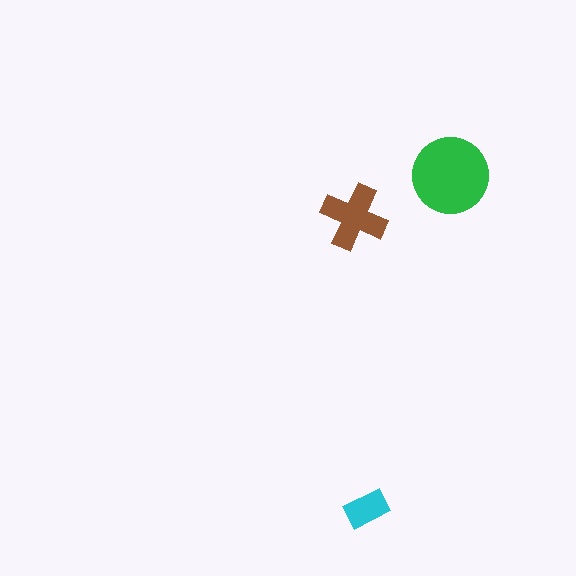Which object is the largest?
The green circle.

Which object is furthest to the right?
The green circle is rightmost.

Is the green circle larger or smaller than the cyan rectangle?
Larger.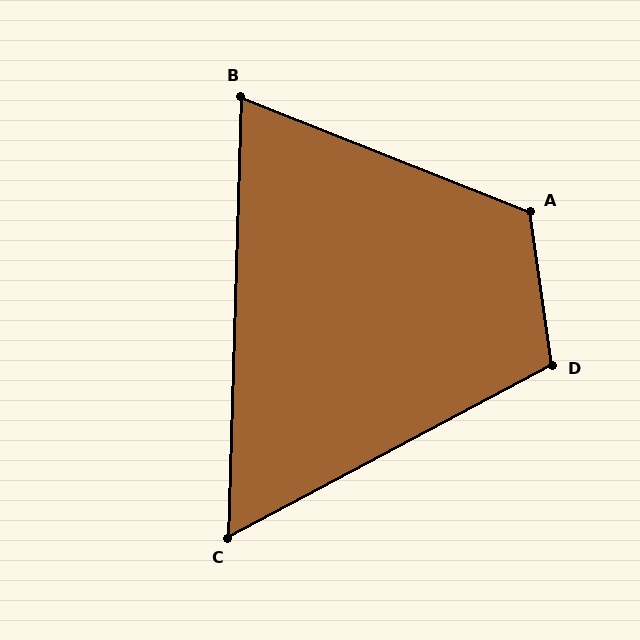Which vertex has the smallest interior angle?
C, at approximately 60 degrees.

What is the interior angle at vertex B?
Approximately 70 degrees (acute).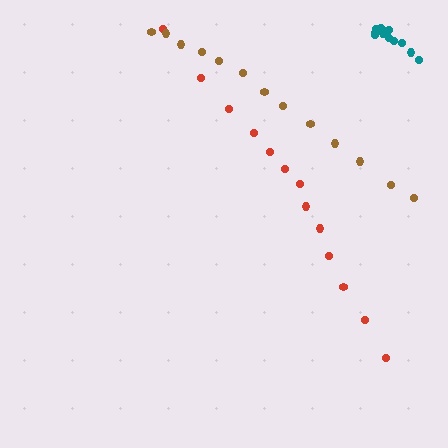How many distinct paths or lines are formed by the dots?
There are 3 distinct paths.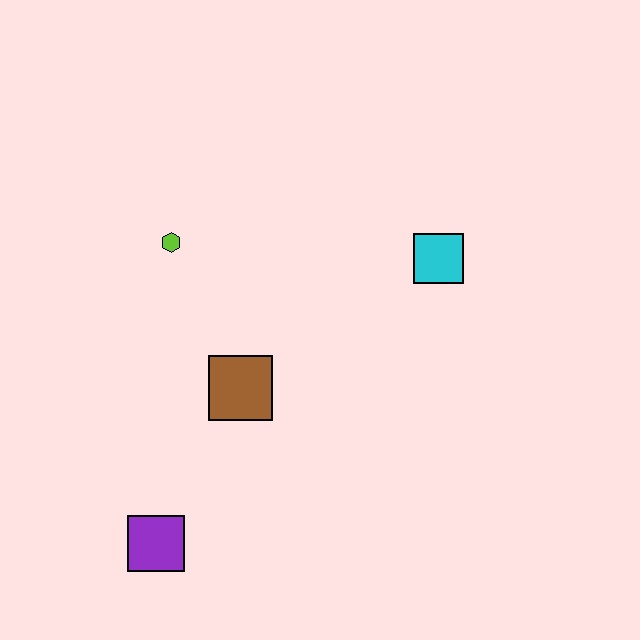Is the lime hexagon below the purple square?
No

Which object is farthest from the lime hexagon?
The purple square is farthest from the lime hexagon.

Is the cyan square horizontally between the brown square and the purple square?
No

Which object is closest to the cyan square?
The brown square is closest to the cyan square.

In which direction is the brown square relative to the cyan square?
The brown square is to the left of the cyan square.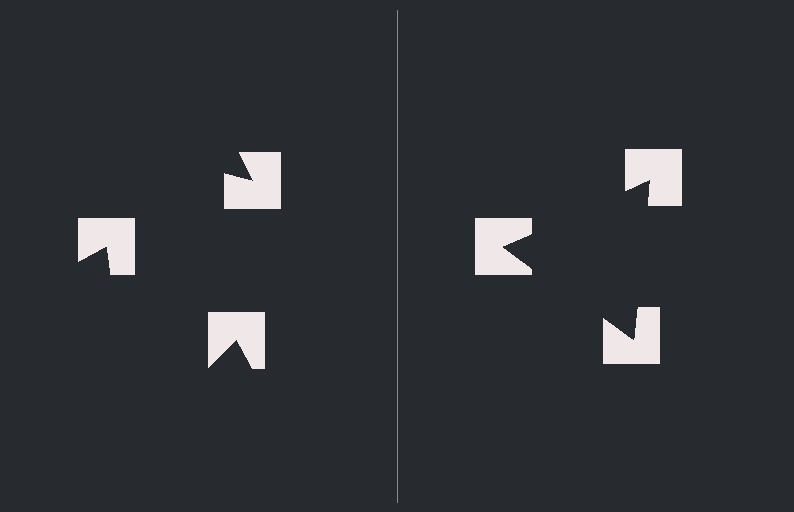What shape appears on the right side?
An illusory triangle.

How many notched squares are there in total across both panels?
6 — 3 on each side.